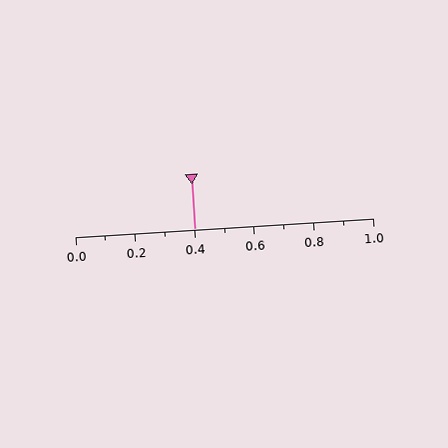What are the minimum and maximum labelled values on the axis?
The axis runs from 0.0 to 1.0.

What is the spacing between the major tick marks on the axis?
The major ticks are spaced 0.2 apart.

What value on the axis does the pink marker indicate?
The marker indicates approximately 0.4.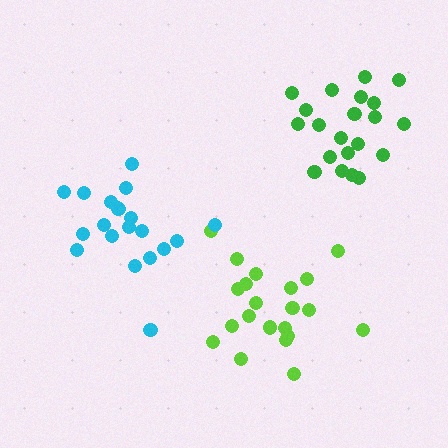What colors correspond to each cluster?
The clusters are colored: green, lime, cyan.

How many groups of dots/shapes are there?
There are 3 groups.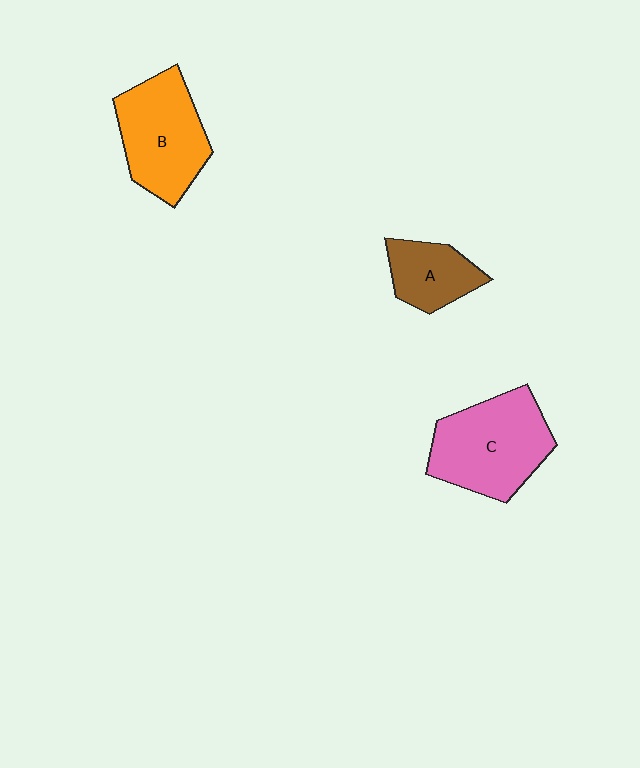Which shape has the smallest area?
Shape A (brown).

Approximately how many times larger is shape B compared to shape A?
Approximately 1.7 times.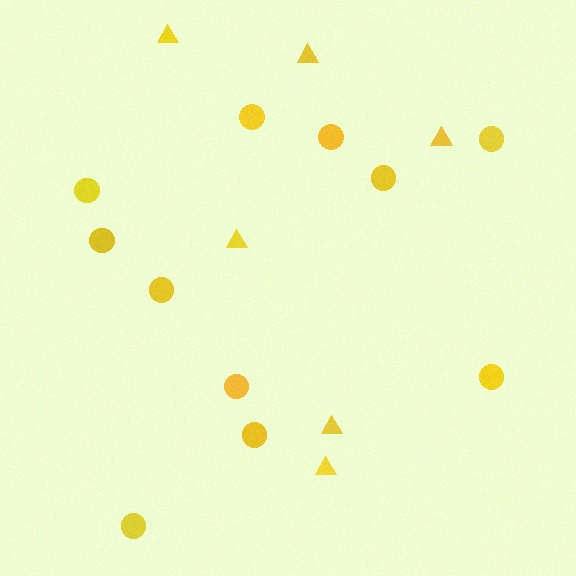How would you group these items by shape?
There are 2 groups: one group of circles (11) and one group of triangles (6).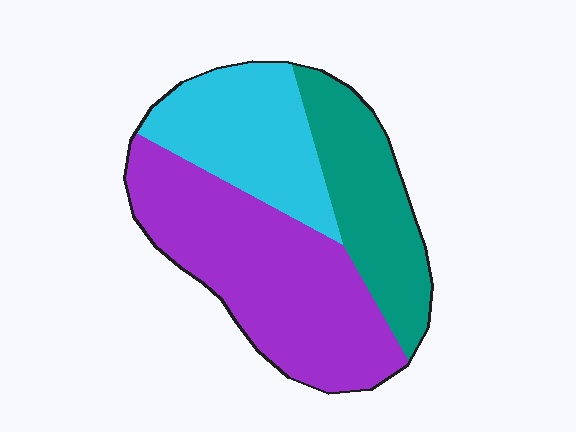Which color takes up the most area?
Purple, at roughly 45%.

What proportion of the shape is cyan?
Cyan takes up about one quarter (1/4) of the shape.